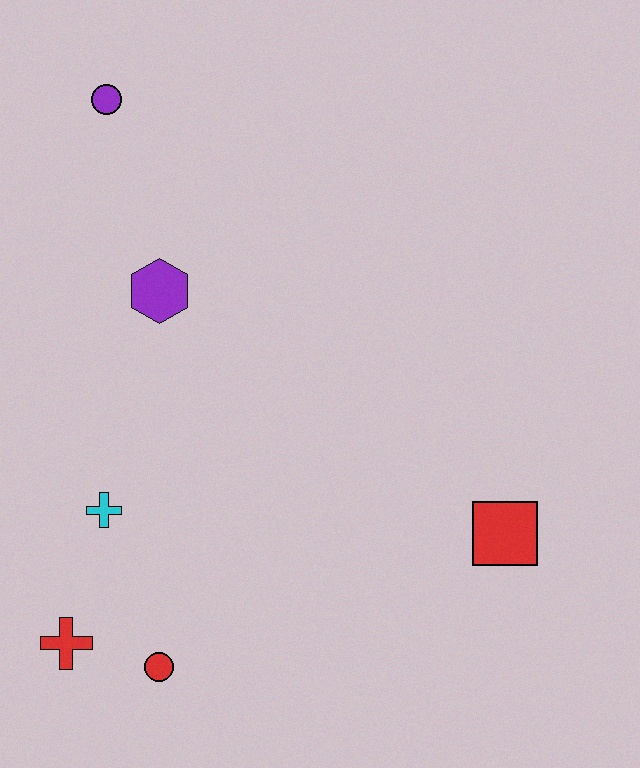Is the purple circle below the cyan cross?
No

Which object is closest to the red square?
The red circle is closest to the red square.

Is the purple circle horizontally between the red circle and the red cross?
Yes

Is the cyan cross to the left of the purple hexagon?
Yes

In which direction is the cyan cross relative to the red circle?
The cyan cross is above the red circle.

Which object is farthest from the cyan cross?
The purple circle is farthest from the cyan cross.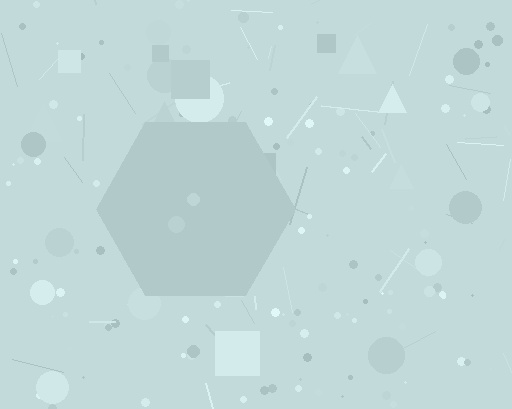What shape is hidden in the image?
A hexagon is hidden in the image.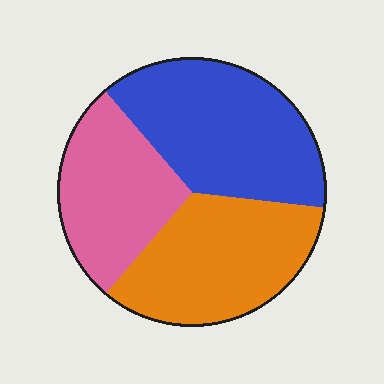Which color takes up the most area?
Blue, at roughly 40%.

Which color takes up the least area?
Pink, at roughly 30%.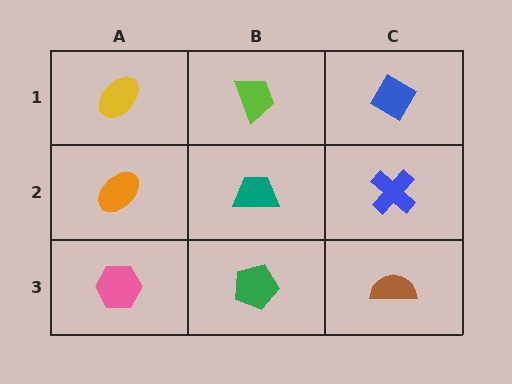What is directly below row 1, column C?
A blue cross.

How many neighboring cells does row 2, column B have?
4.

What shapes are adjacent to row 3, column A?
An orange ellipse (row 2, column A), a green pentagon (row 3, column B).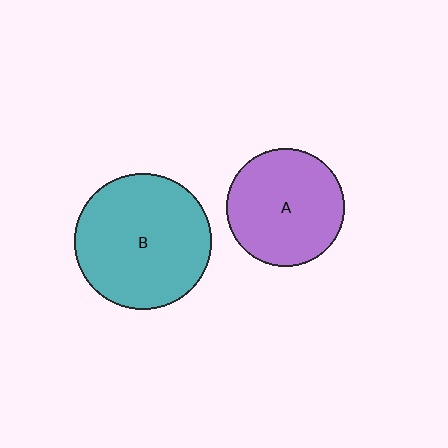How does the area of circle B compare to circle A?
Approximately 1.3 times.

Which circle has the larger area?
Circle B (teal).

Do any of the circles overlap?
No, none of the circles overlap.